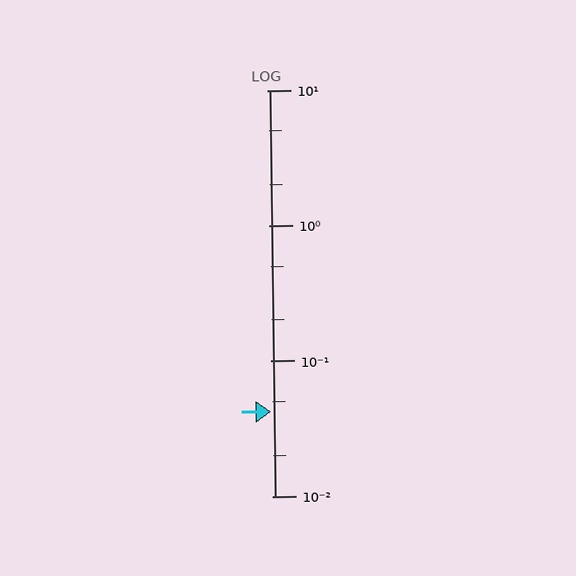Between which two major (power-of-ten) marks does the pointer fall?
The pointer is between 0.01 and 0.1.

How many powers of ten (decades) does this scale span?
The scale spans 3 decades, from 0.01 to 10.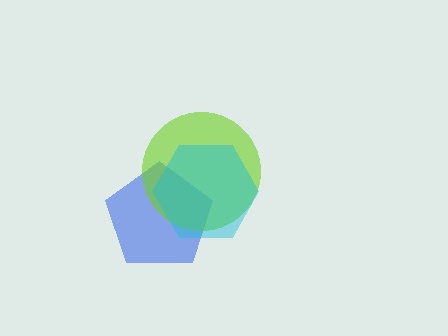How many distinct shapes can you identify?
There are 3 distinct shapes: a blue pentagon, a lime circle, a cyan hexagon.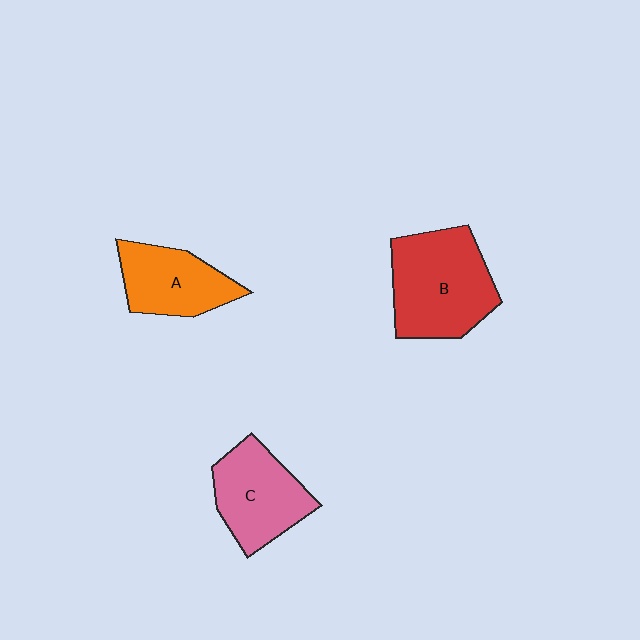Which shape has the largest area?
Shape B (red).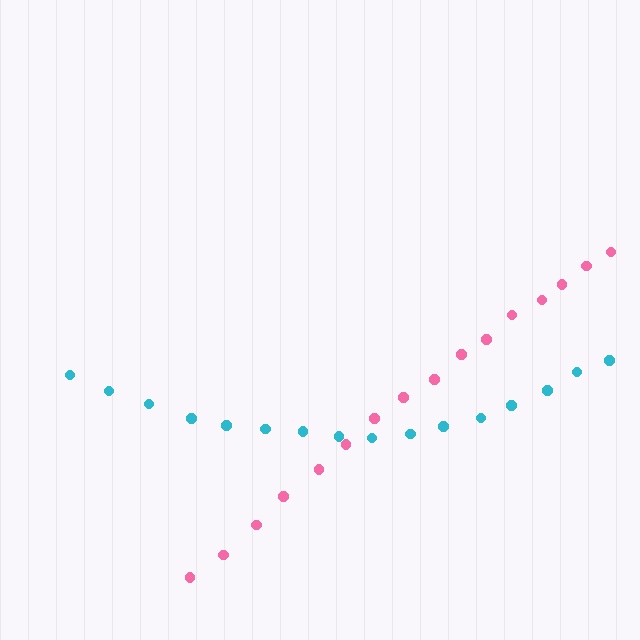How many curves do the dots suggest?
There are 2 distinct paths.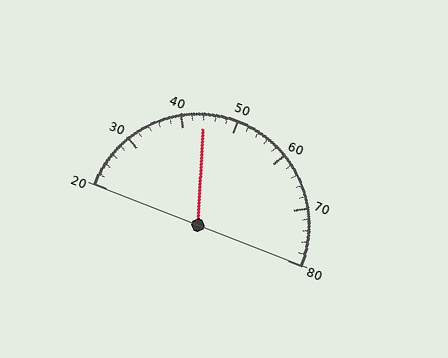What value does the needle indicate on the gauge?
The needle indicates approximately 44.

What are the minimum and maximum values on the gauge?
The gauge ranges from 20 to 80.